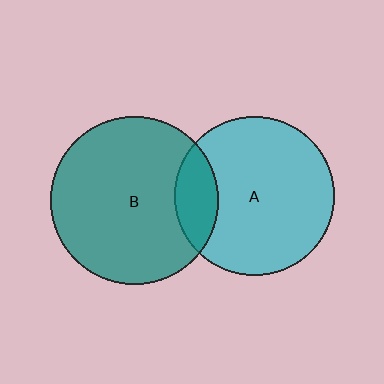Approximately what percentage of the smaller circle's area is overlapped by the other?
Approximately 15%.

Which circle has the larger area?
Circle B (teal).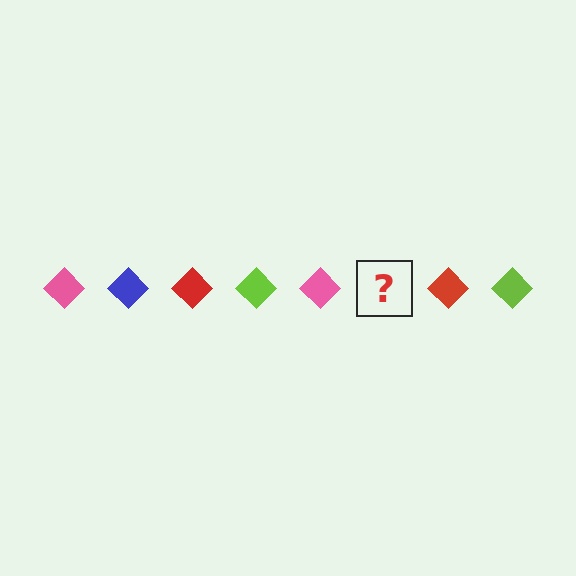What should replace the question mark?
The question mark should be replaced with a blue diamond.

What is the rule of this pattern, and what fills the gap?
The rule is that the pattern cycles through pink, blue, red, lime diamonds. The gap should be filled with a blue diamond.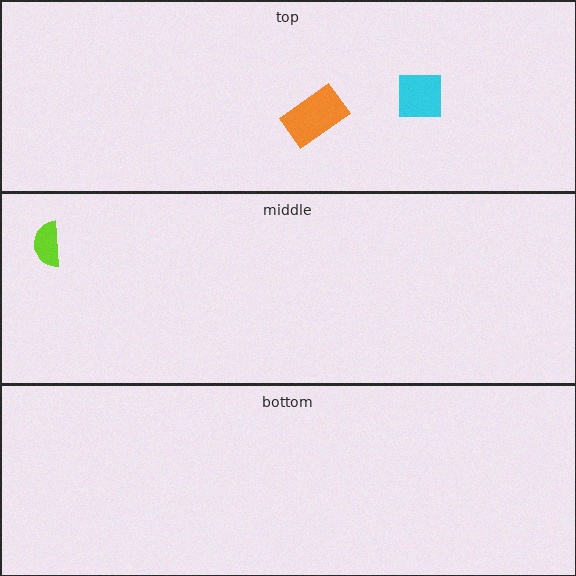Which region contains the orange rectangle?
The top region.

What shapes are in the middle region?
The lime semicircle.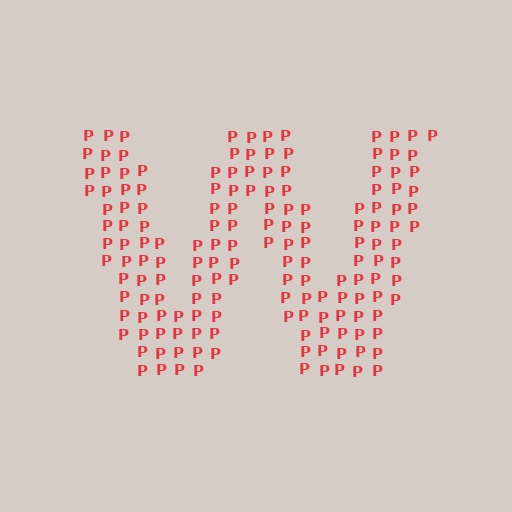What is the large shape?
The large shape is the letter W.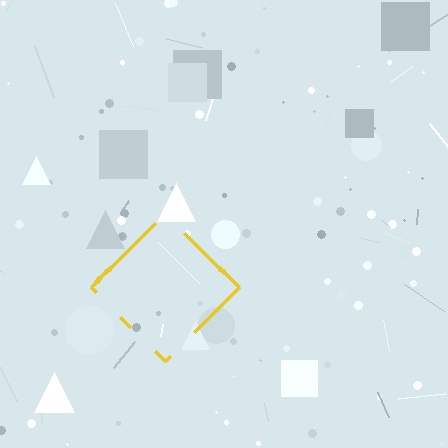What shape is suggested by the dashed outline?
The dashed outline suggests a diamond.